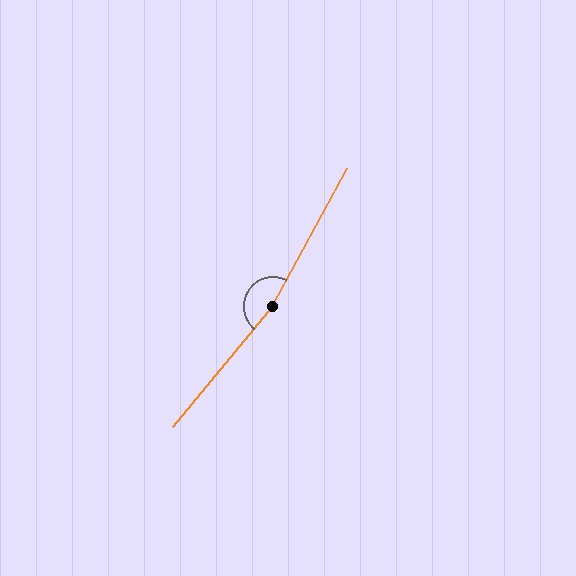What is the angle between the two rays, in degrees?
Approximately 169 degrees.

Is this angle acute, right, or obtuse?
It is obtuse.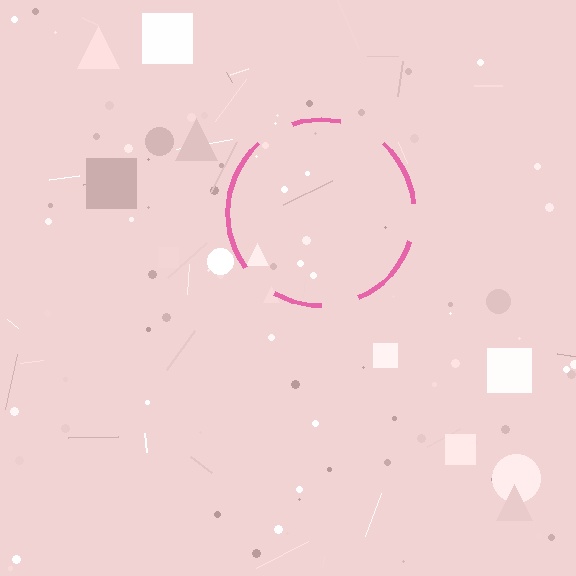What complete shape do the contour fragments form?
The contour fragments form a circle.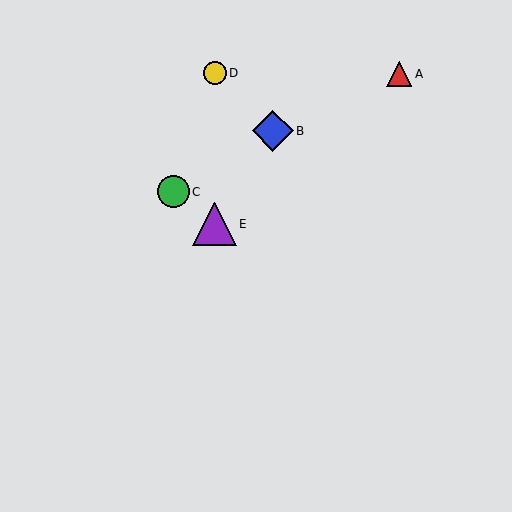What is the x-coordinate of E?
Object E is at x≈215.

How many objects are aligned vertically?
2 objects (D, E) are aligned vertically.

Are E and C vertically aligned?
No, E is at x≈215 and C is at x≈174.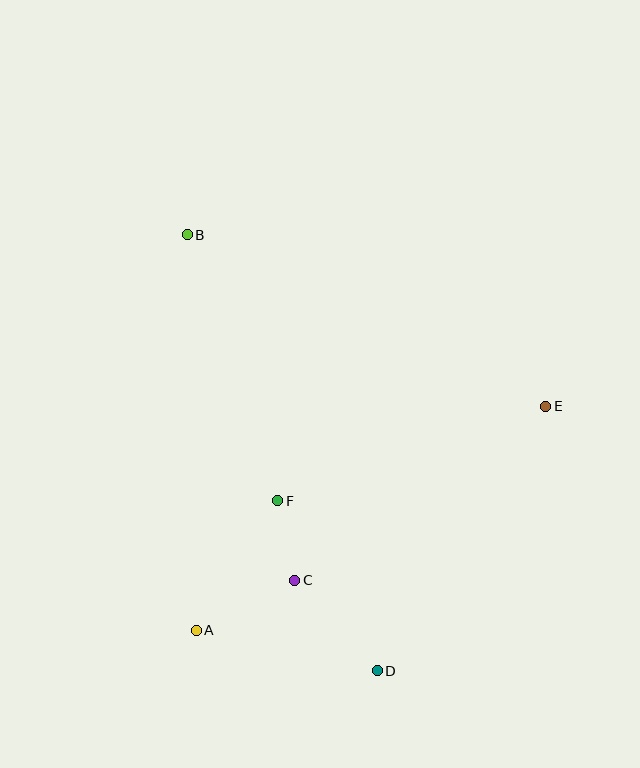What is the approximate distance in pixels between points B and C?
The distance between B and C is approximately 362 pixels.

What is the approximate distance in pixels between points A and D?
The distance between A and D is approximately 186 pixels.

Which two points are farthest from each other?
Points B and D are farthest from each other.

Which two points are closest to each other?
Points C and F are closest to each other.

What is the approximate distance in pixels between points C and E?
The distance between C and E is approximately 305 pixels.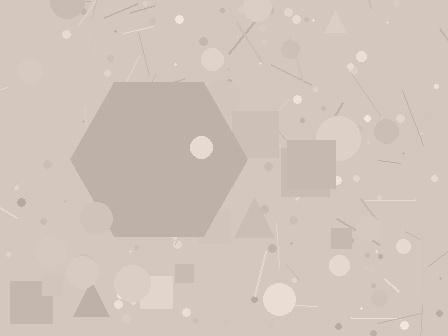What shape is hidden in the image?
A hexagon is hidden in the image.